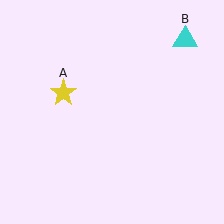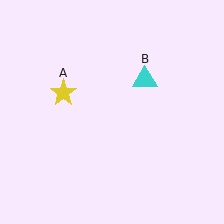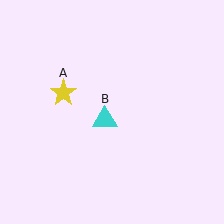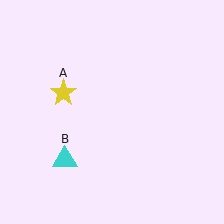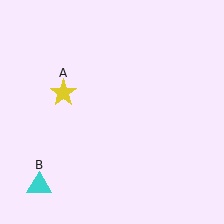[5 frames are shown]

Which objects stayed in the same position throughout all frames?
Yellow star (object A) remained stationary.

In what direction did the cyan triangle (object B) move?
The cyan triangle (object B) moved down and to the left.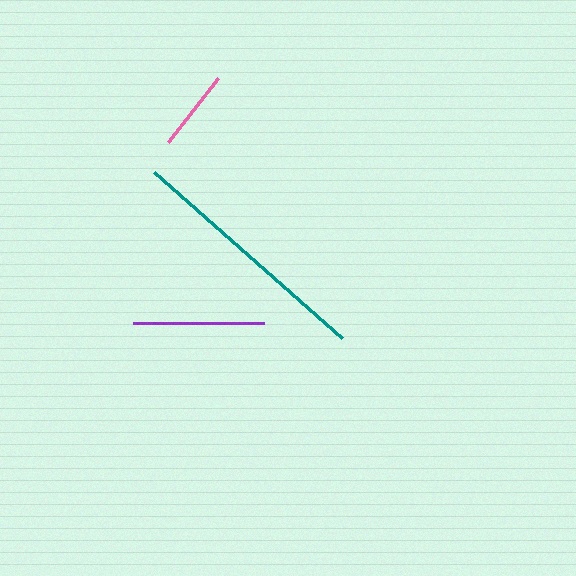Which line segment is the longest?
The teal line is the longest at approximately 251 pixels.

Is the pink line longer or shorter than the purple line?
The purple line is longer than the pink line.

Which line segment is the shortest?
The pink line is the shortest at approximately 82 pixels.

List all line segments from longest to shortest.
From longest to shortest: teal, purple, pink.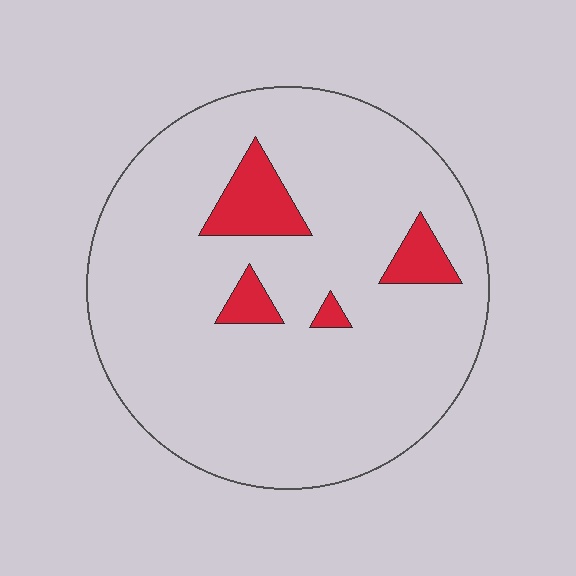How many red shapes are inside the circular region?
4.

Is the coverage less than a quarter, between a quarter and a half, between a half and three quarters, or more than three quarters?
Less than a quarter.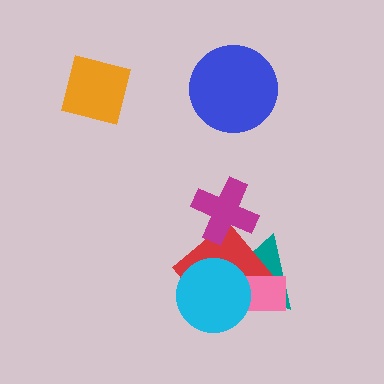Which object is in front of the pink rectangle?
The cyan circle is in front of the pink rectangle.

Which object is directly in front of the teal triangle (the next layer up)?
The red diamond is directly in front of the teal triangle.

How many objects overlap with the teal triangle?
3 objects overlap with the teal triangle.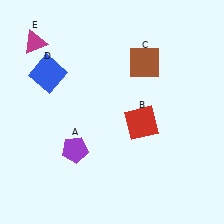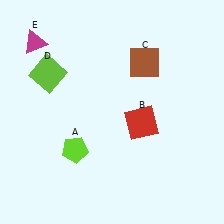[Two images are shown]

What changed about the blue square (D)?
In Image 1, D is blue. In Image 2, it changed to lime.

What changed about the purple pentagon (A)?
In Image 1, A is purple. In Image 2, it changed to lime.